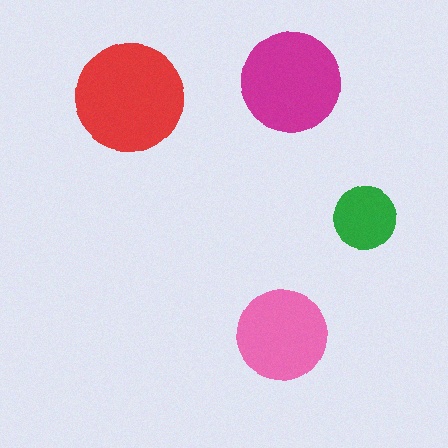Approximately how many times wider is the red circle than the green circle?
About 1.5 times wider.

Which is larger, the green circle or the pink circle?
The pink one.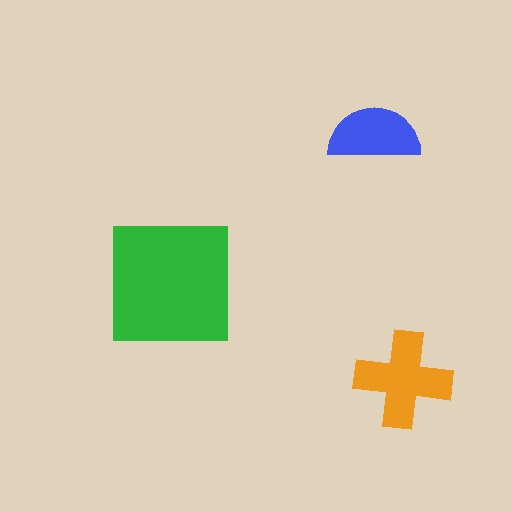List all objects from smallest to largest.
The blue semicircle, the orange cross, the green square.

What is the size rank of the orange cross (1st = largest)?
2nd.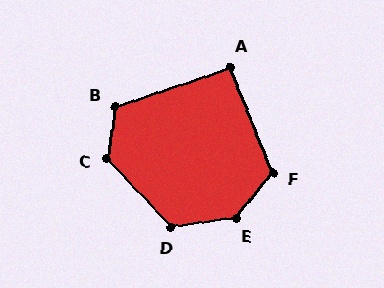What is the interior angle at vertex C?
Approximately 129 degrees (obtuse).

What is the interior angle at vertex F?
Approximately 119 degrees (obtuse).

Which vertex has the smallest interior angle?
A, at approximately 93 degrees.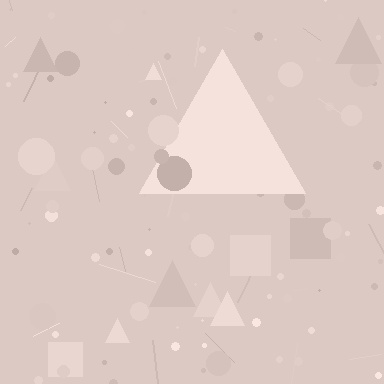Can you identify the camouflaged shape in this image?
The camouflaged shape is a triangle.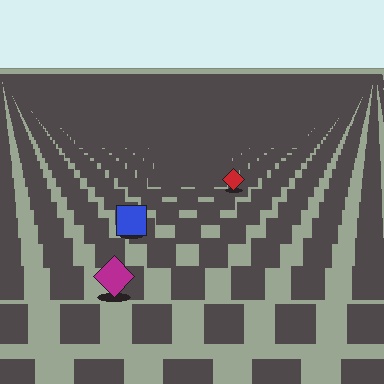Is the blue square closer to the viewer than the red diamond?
Yes. The blue square is closer — you can tell from the texture gradient: the ground texture is coarser near it.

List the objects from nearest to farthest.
From nearest to farthest: the magenta diamond, the blue square, the red diamond.